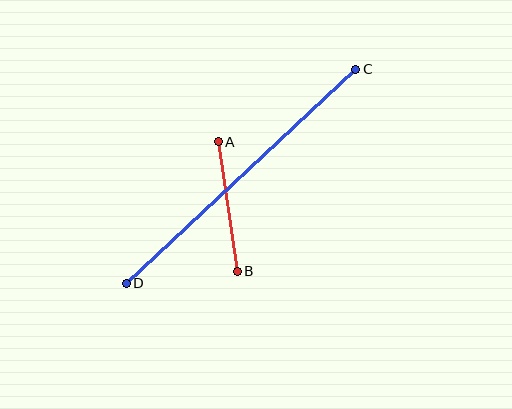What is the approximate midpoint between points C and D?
The midpoint is at approximately (241, 176) pixels.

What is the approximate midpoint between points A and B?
The midpoint is at approximately (228, 207) pixels.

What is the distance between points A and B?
The distance is approximately 131 pixels.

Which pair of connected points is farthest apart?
Points C and D are farthest apart.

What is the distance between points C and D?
The distance is approximately 314 pixels.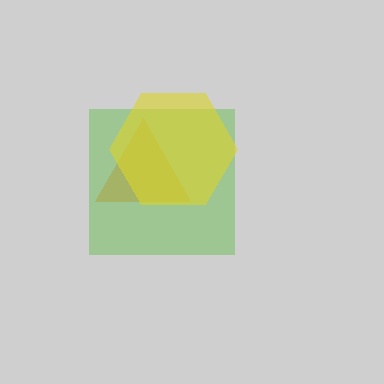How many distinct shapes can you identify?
There are 3 distinct shapes: an orange triangle, a lime square, a yellow hexagon.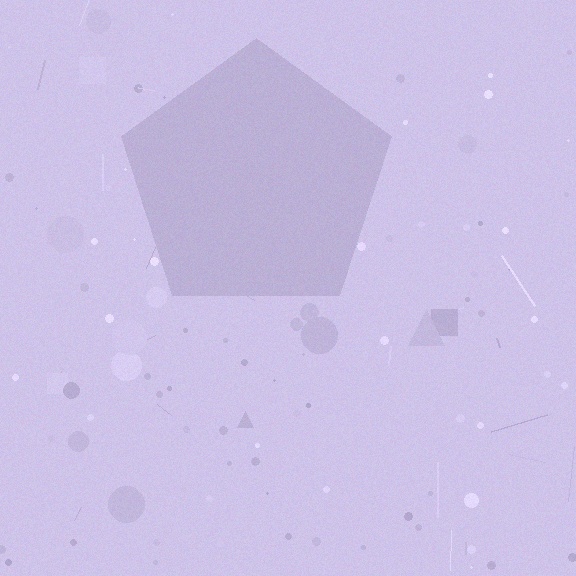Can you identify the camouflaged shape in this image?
The camouflaged shape is a pentagon.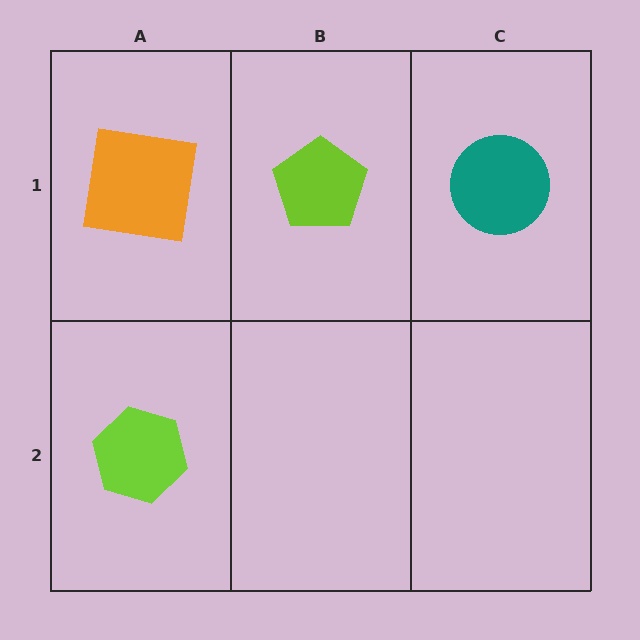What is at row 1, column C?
A teal circle.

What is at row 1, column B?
A lime pentagon.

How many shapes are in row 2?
1 shape.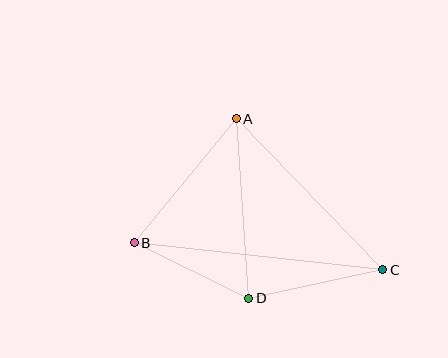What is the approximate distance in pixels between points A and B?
The distance between A and B is approximately 160 pixels.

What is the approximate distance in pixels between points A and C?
The distance between A and C is approximately 210 pixels.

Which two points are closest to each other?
Points B and D are closest to each other.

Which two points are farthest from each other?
Points B and C are farthest from each other.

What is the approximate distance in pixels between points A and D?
The distance between A and D is approximately 180 pixels.